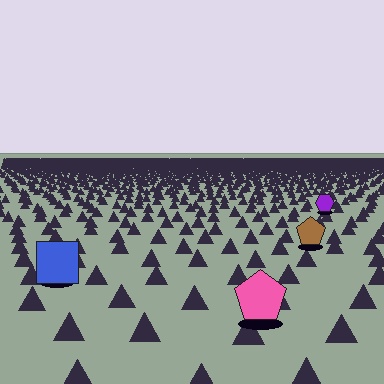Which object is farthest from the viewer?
The purple hexagon is farthest from the viewer. It appears smaller and the ground texture around it is denser.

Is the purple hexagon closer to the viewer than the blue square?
No. The blue square is closer — you can tell from the texture gradient: the ground texture is coarser near it.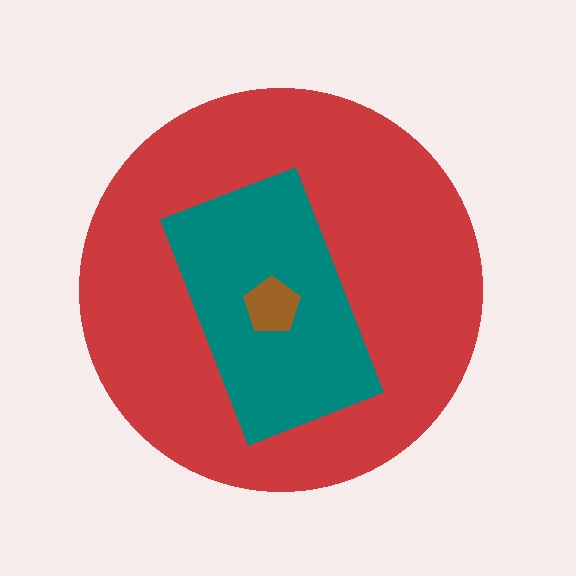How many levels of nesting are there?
3.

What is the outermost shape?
The red circle.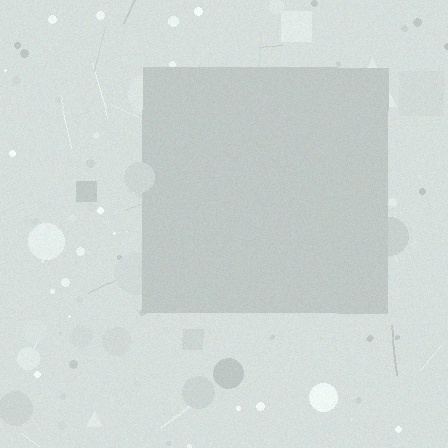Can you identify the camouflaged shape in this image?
The camouflaged shape is a square.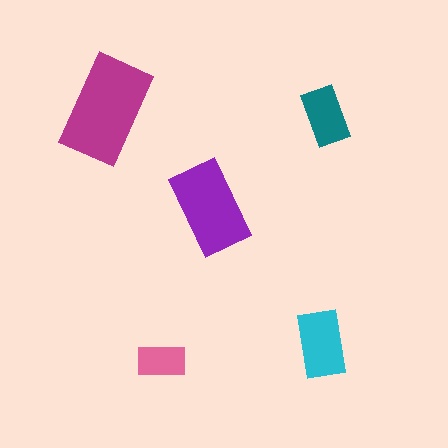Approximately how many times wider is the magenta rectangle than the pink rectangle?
About 2 times wider.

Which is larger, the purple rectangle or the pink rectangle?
The purple one.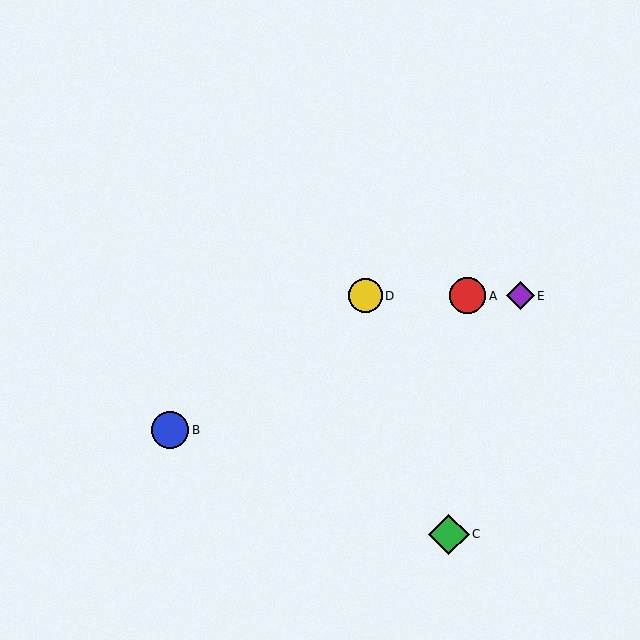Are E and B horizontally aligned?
No, E is at y≈296 and B is at y≈430.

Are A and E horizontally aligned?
Yes, both are at y≈296.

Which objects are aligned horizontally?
Objects A, D, E are aligned horizontally.